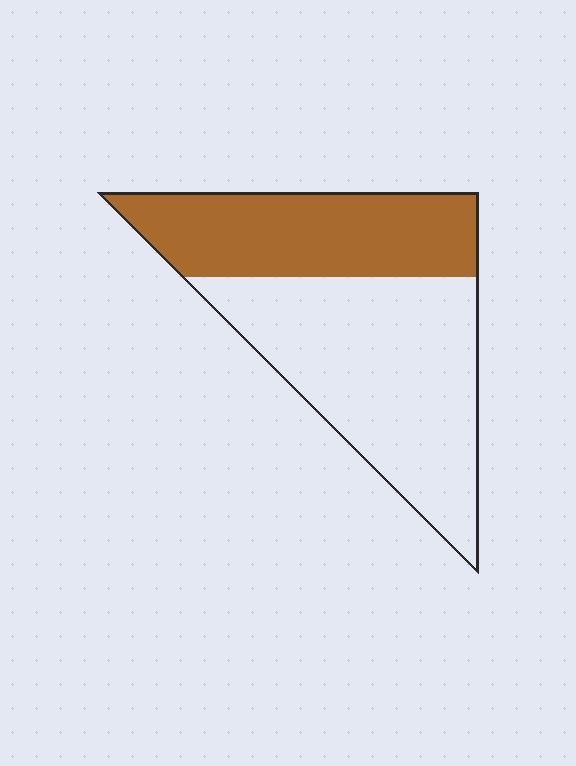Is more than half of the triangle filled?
No.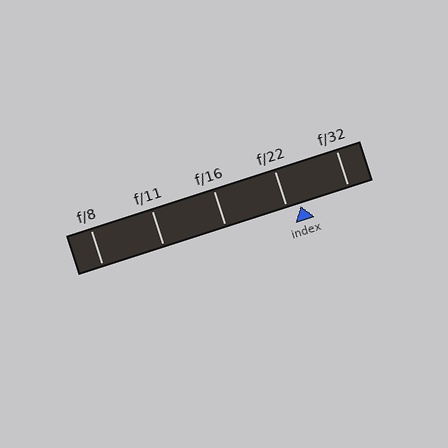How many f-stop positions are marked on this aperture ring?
There are 5 f-stop positions marked.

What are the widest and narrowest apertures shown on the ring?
The widest aperture shown is f/8 and the narrowest is f/32.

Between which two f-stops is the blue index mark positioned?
The index mark is between f/22 and f/32.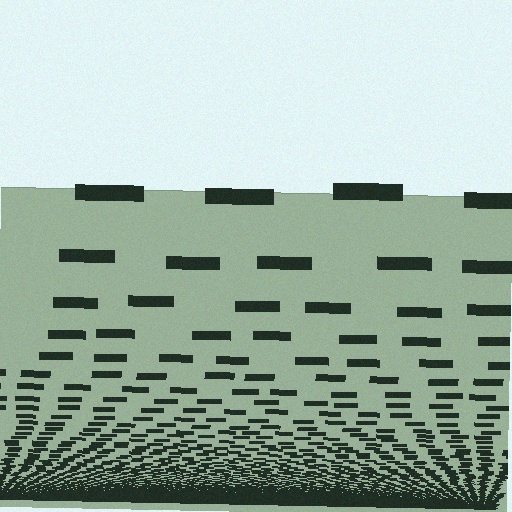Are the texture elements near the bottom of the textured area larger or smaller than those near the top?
Smaller. The gradient is inverted — elements near the bottom are smaller and denser.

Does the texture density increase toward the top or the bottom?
Density increases toward the bottom.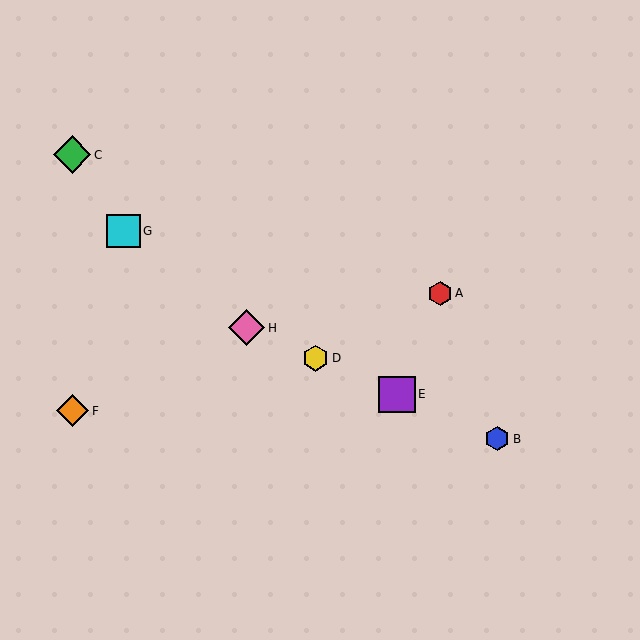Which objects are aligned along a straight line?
Objects B, D, E, H are aligned along a straight line.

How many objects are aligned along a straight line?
4 objects (B, D, E, H) are aligned along a straight line.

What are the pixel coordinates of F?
Object F is at (73, 411).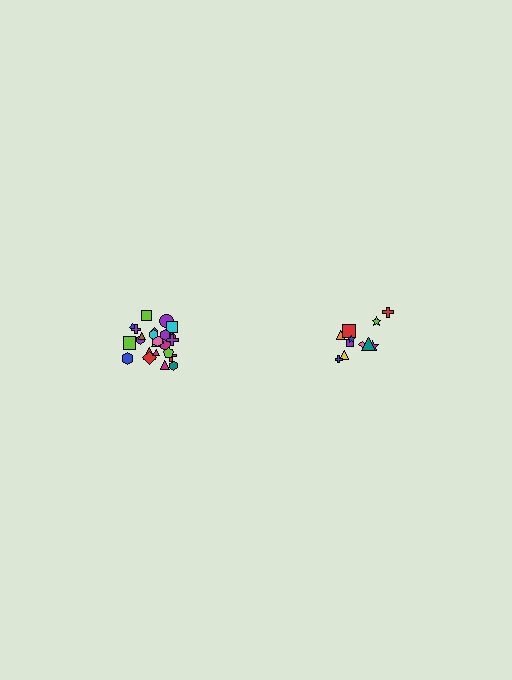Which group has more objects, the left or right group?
The left group.